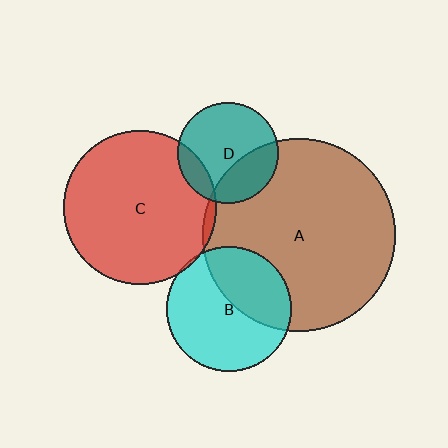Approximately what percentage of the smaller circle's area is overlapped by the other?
Approximately 30%.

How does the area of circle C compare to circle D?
Approximately 2.3 times.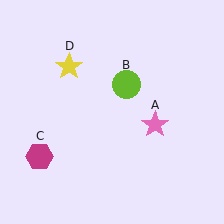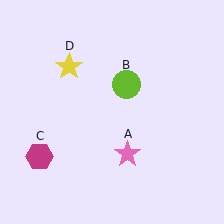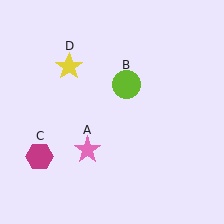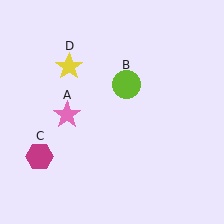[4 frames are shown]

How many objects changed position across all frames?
1 object changed position: pink star (object A).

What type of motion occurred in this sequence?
The pink star (object A) rotated clockwise around the center of the scene.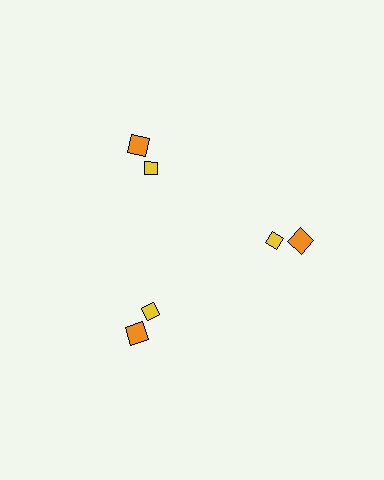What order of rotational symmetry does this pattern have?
This pattern has 3-fold rotational symmetry.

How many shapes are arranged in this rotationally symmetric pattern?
There are 6 shapes, arranged in 3 groups of 2.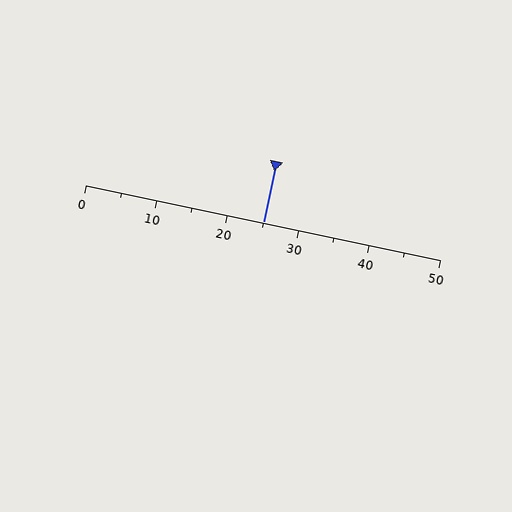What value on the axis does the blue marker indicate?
The marker indicates approximately 25.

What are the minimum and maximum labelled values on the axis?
The axis runs from 0 to 50.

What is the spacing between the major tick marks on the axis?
The major ticks are spaced 10 apart.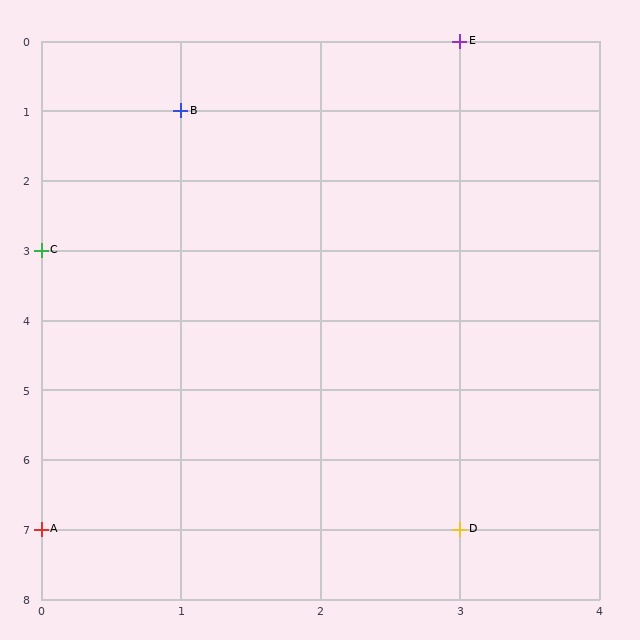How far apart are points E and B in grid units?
Points E and B are 2 columns and 1 row apart (about 2.2 grid units diagonally).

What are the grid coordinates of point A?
Point A is at grid coordinates (0, 7).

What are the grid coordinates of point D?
Point D is at grid coordinates (3, 7).